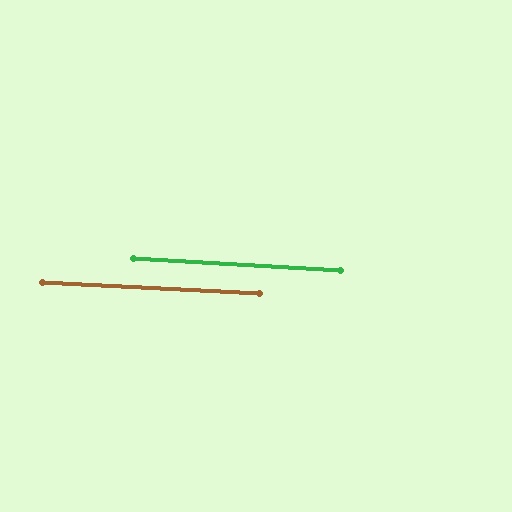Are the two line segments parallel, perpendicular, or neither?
Parallel — their directions differ by only 0.4°.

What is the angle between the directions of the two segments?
Approximately 0 degrees.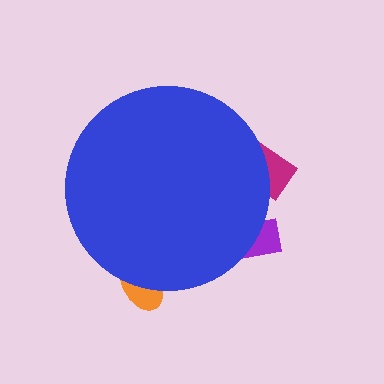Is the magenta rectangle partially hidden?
Yes, the magenta rectangle is partially hidden behind the blue circle.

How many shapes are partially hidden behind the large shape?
3 shapes are partially hidden.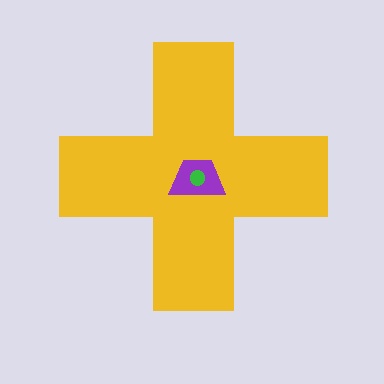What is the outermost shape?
The yellow cross.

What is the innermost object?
The green circle.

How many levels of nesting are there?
3.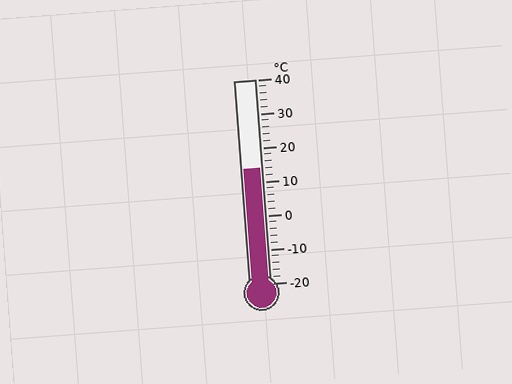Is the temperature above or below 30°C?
The temperature is below 30°C.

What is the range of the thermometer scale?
The thermometer scale ranges from -20°C to 40°C.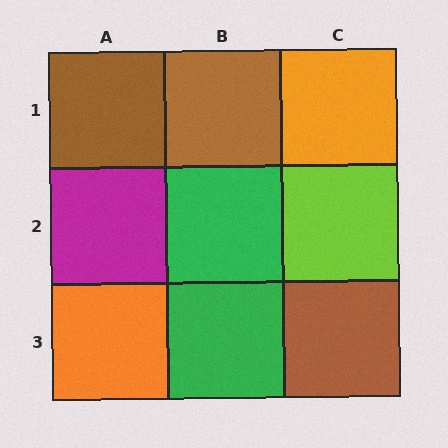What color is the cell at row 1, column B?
Brown.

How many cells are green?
2 cells are green.